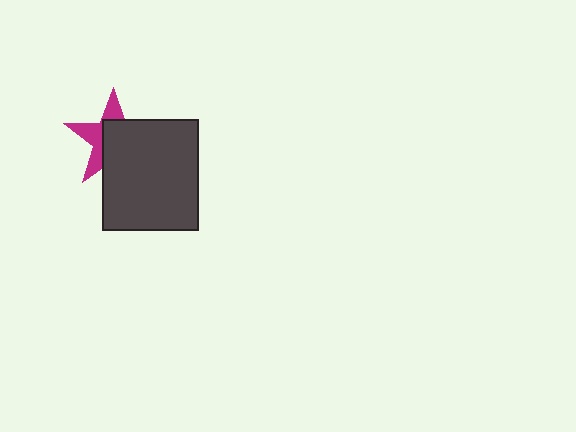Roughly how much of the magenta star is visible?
A small part of it is visible (roughly 40%).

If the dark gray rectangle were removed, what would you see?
You would see the complete magenta star.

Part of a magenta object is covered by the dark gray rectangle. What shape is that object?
It is a star.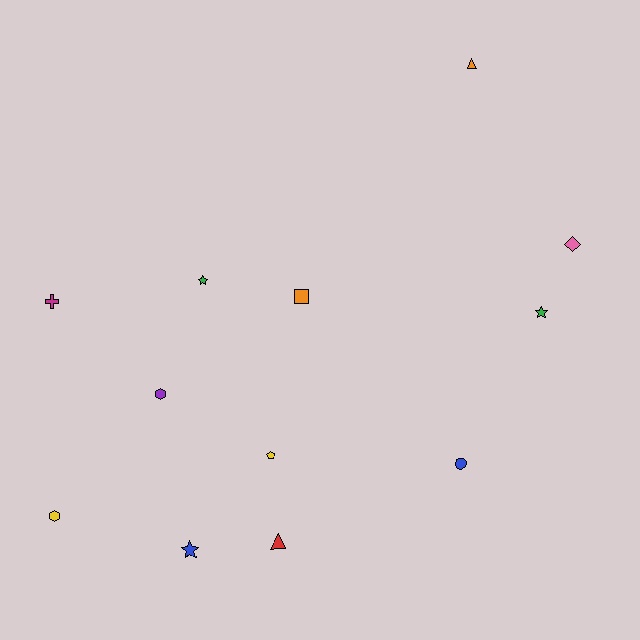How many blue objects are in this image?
There are 2 blue objects.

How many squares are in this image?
There is 1 square.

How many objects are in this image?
There are 12 objects.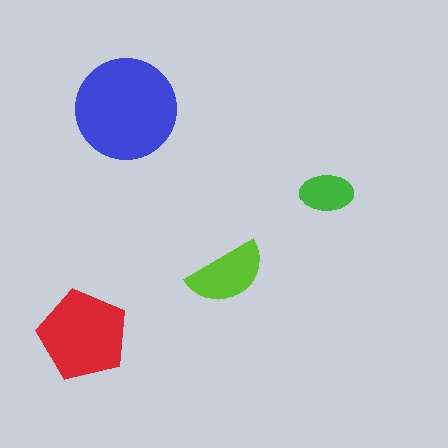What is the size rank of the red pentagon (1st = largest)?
2nd.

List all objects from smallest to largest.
The green ellipse, the lime semicircle, the red pentagon, the blue circle.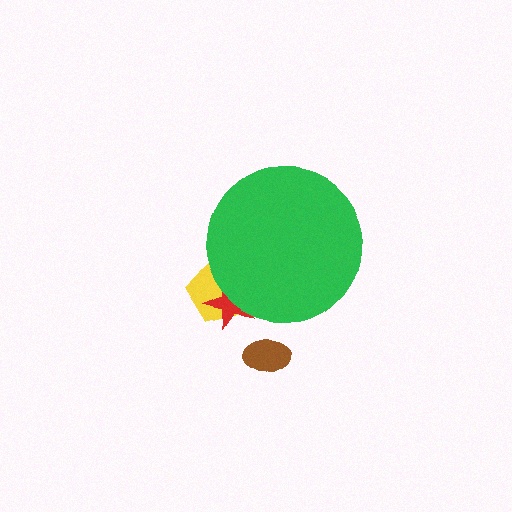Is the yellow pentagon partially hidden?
Yes, the yellow pentagon is partially hidden behind the green circle.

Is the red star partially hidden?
Yes, the red star is partially hidden behind the green circle.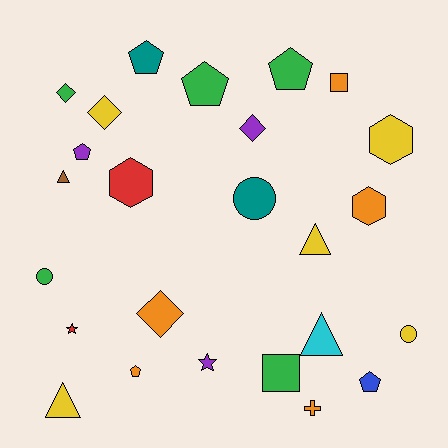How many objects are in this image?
There are 25 objects.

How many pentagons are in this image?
There are 6 pentagons.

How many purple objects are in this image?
There are 3 purple objects.